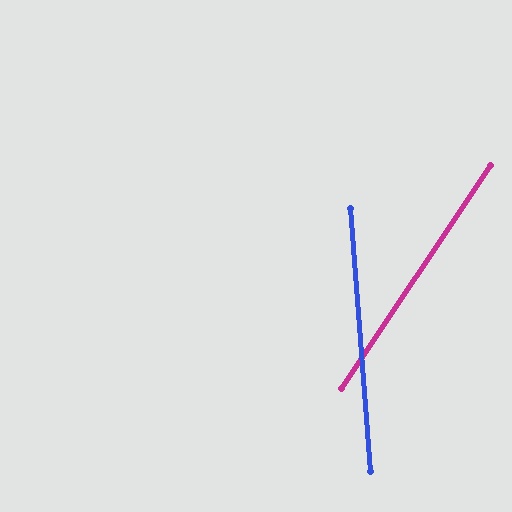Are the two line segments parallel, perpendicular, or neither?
Neither parallel nor perpendicular — they differ by about 38°.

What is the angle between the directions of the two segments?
Approximately 38 degrees.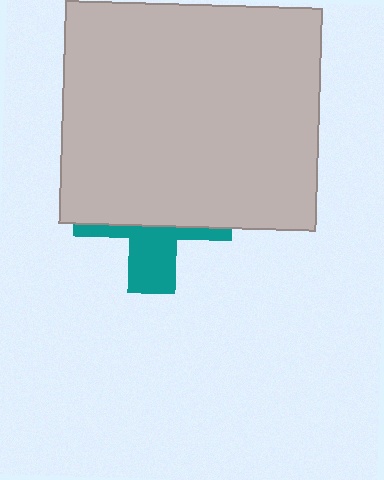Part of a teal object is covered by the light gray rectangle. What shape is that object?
It is a cross.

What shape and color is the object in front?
The object in front is a light gray rectangle.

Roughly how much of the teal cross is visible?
A small part of it is visible (roughly 36%).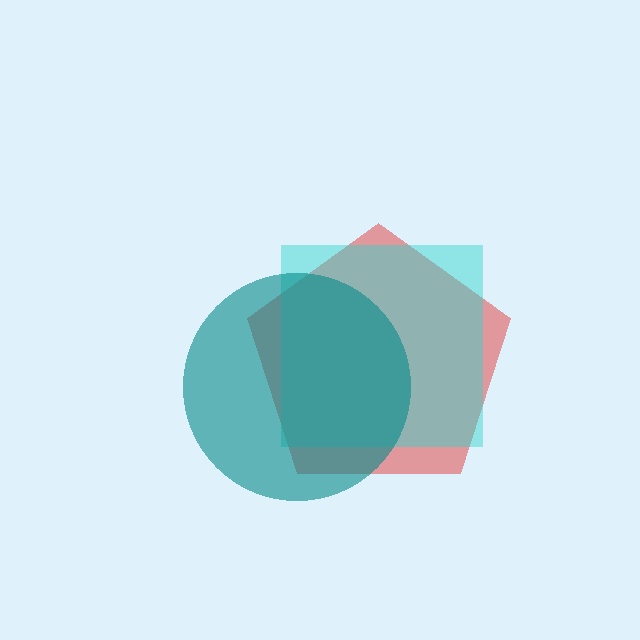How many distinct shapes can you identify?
There are 3 distinct shapes: a red pentagon, a cyan square, a teal circle.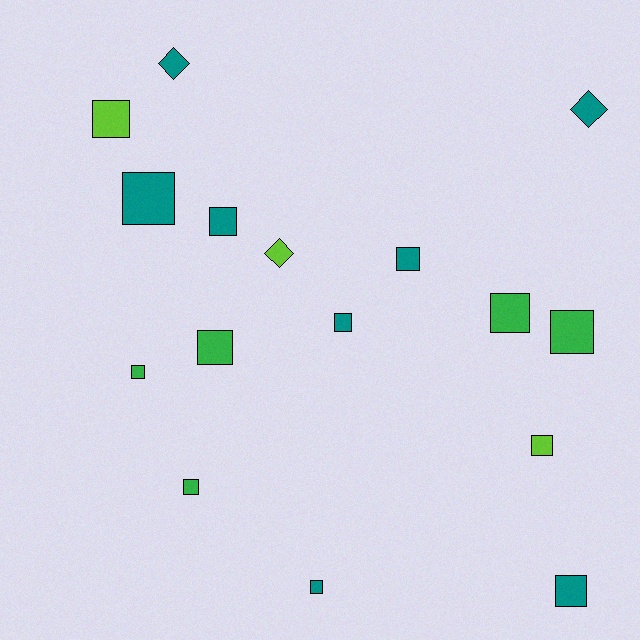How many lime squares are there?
There are 2 lime squares.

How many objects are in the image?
There are 16 objects.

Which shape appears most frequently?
Square, with 13 objects.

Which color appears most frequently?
Teal, with 8 objects.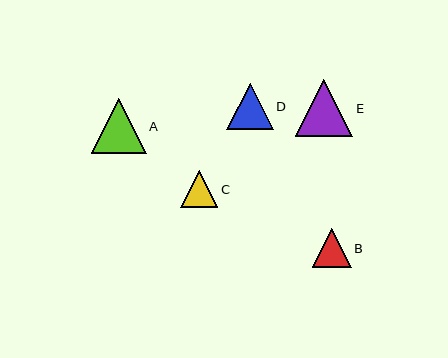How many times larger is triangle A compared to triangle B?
Triangle A is approximately 1.4 times the size of triangle B.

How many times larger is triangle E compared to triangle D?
Triangle E is approximately 1.2 times the size of triangle D.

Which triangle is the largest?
Triangle E is the largest with a size of approximately 57 pixels.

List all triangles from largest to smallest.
From largest to smallest: E, A, D, B, C.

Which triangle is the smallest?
Triangle C is the smallest with a size of approximately 37 pixels.